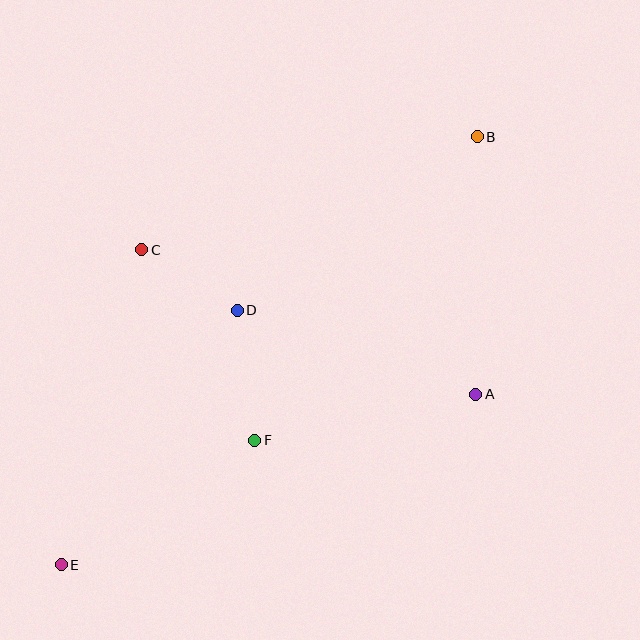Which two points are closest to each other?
Points C and D are closest to each other.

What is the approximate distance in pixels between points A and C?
The distance between A and C is approximately 364 pixels.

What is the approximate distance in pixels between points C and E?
The distance between C and E is approximately 325 pixels.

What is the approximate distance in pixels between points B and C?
The distance between B and C is approximately 354 pixels.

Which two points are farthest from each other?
Points B and E are farthest from each other.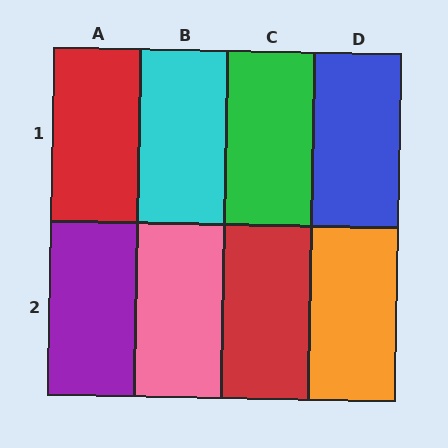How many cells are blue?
1 cell is blue.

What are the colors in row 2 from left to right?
Purple, pink, red, orange.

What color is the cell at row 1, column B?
Cyan.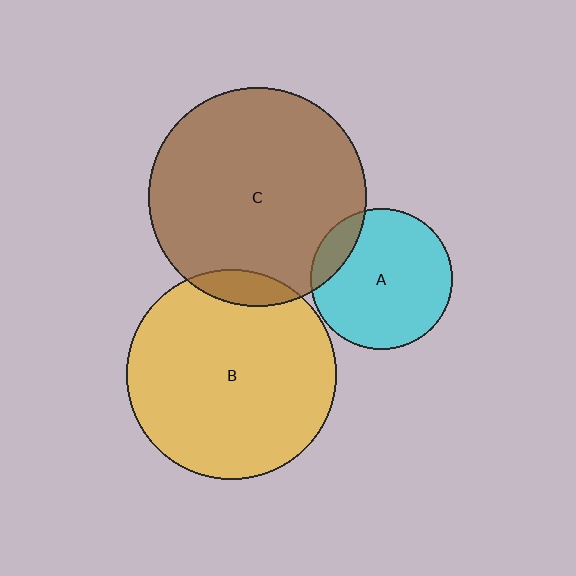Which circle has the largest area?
Circle C (brown).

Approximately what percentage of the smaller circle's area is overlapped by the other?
Approximately 10%.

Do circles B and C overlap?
Yes.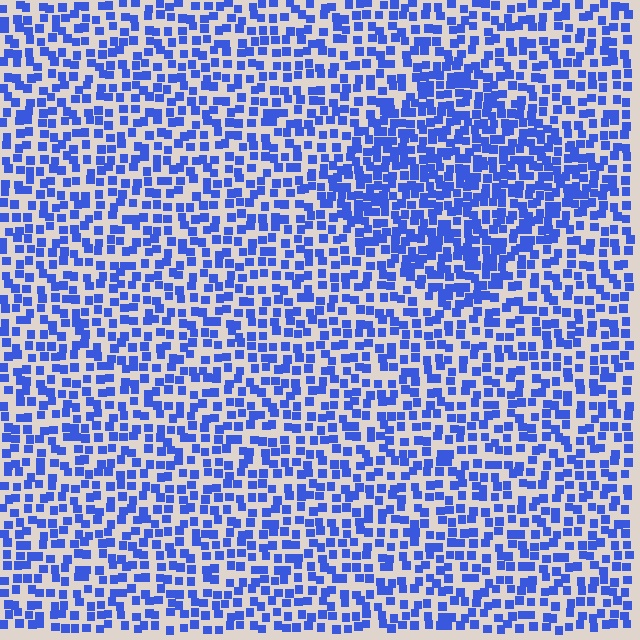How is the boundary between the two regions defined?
The boundary is defined by a change in element density (approximately 1.7x ratio). All elements are the same color, size, and shape.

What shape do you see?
I see a diamond.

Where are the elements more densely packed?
The elements are more densely packed inside the diamond boundary.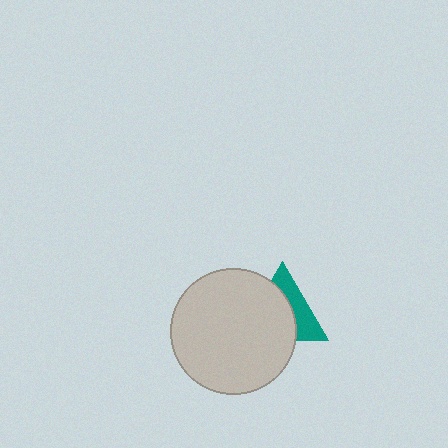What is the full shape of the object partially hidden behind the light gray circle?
The partially hidden object is a teal triangle.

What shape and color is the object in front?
The object in front is a light gray circle.